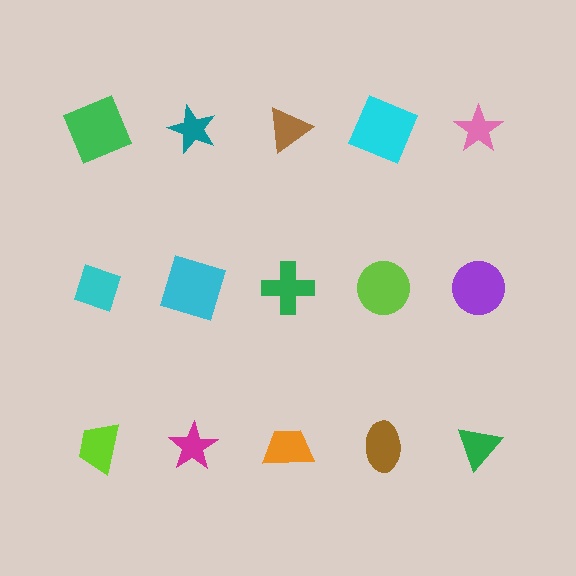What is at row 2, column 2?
A cyan square.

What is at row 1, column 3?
A brown triangle.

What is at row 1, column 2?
A teal star.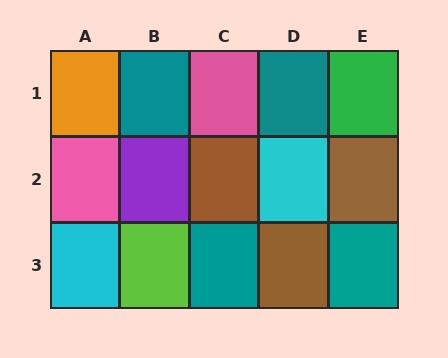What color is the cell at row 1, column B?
Teal.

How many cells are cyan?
2 cells are cyan.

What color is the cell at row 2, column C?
Brown.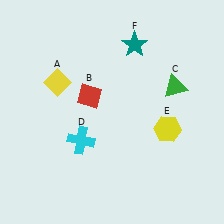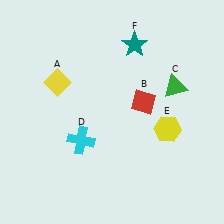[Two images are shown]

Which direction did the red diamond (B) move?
The red diamond (B) moved right.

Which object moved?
The red diamond (B) moved right.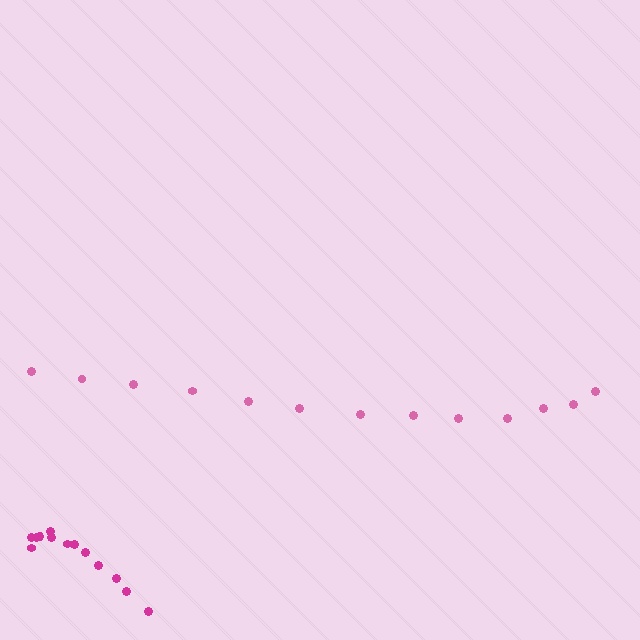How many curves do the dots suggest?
There are 2 distinct paths.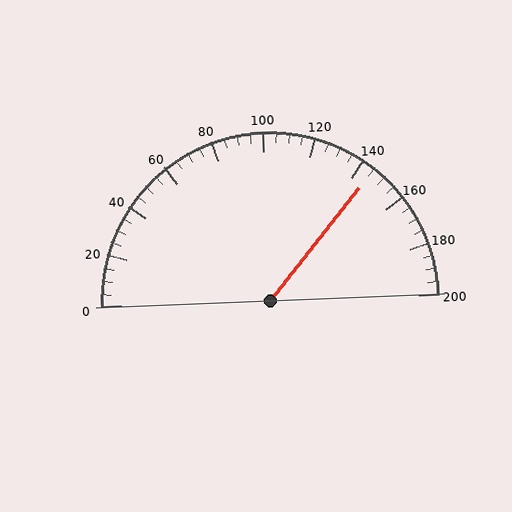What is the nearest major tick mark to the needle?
The nearest major tick mark is 140.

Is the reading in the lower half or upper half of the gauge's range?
The reading is in the upper half of the range (0 to 200).